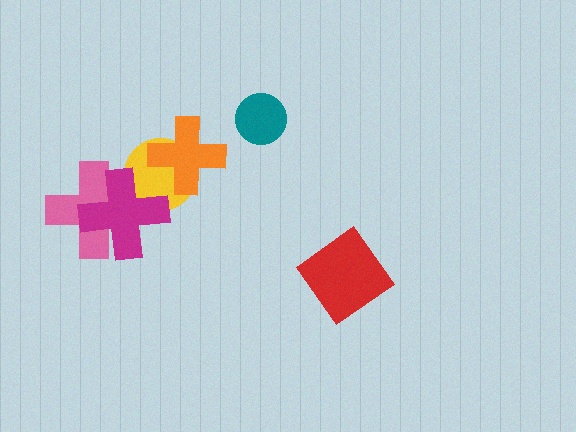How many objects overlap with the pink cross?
2 objects overlap with the pink cross.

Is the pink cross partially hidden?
Yes, it is partially covered by another shape.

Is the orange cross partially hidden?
No, no other shape covers it.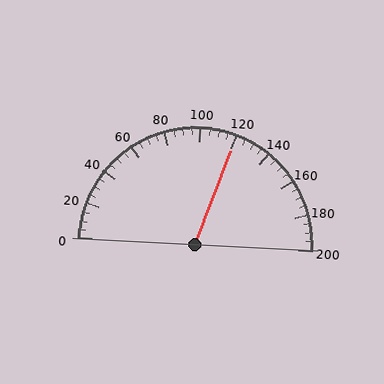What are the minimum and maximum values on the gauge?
The gauge ranges from 0 to 200.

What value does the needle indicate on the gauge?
The needle indicates approximately 120.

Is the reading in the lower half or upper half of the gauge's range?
The reading is in the upper half of the range (0 to 200).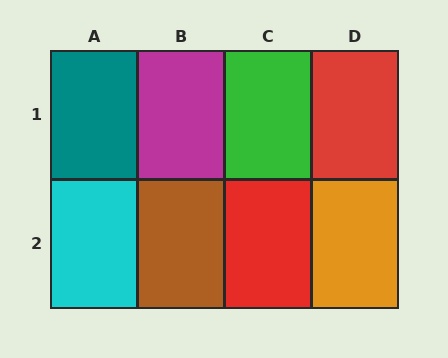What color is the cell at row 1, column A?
Teal.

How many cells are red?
2 cells are red.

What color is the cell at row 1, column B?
Magenta.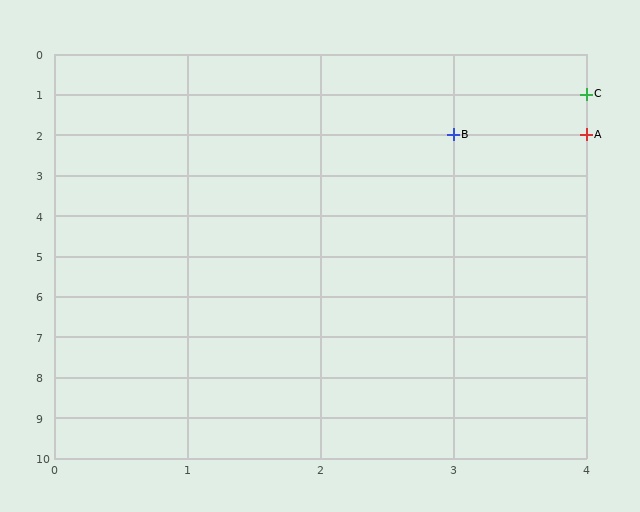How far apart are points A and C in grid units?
Points A and C are 1 row apart.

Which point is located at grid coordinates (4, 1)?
Point C is at (4, 1).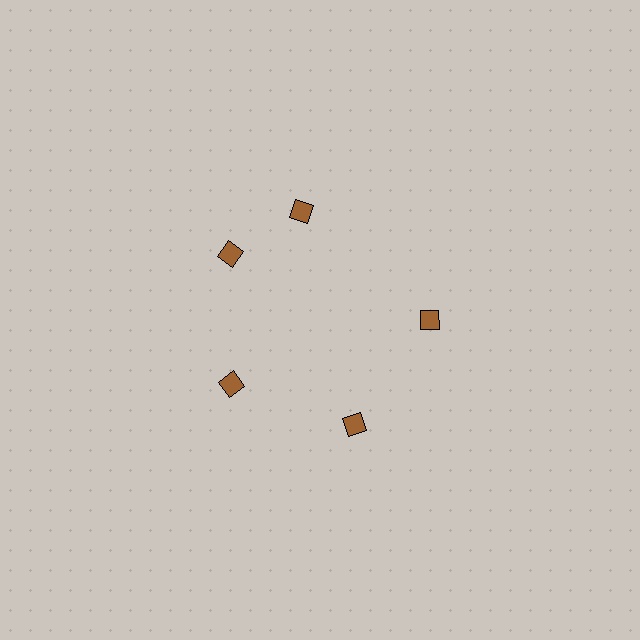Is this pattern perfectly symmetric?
No. The 5 brown diamonds are arranged in a ring, but one element near the 1 o'clock position is rotated out of alignment along the ring, breaking the 5-fold rotational symmetry.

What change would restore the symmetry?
The symmetry would be restored by rotating it back into even spacing with its neighbors so that all 5 diamonds sit at equal angles and equal distance from the center.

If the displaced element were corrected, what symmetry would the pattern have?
It would have 5-fold rotational symmetry — the pattern would map onto itself every 72 degrees.